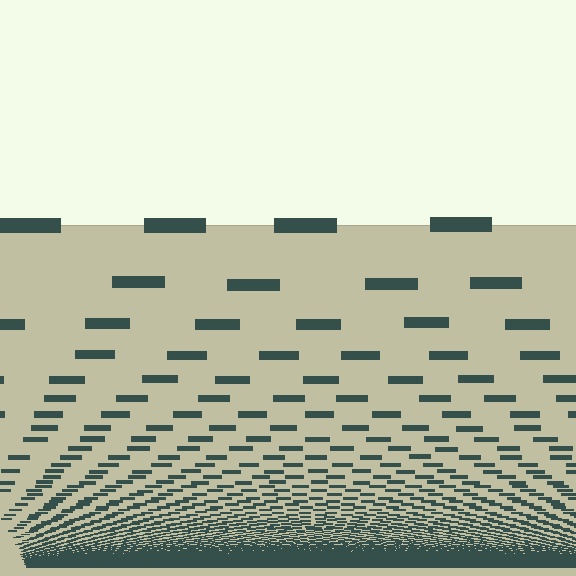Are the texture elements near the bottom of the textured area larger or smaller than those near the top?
Smaller. The gradient is inverted — elements near the bottom are smaller and denser.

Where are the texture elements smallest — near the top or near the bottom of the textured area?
Near the bottom.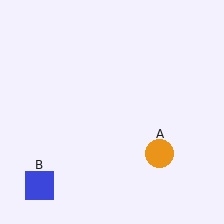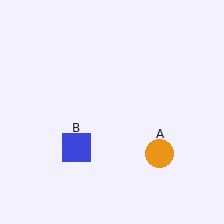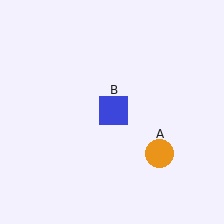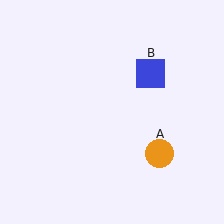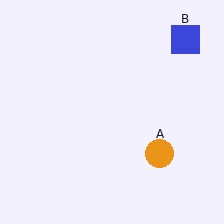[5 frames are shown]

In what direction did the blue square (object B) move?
The blue square (object B) moved up and to the right.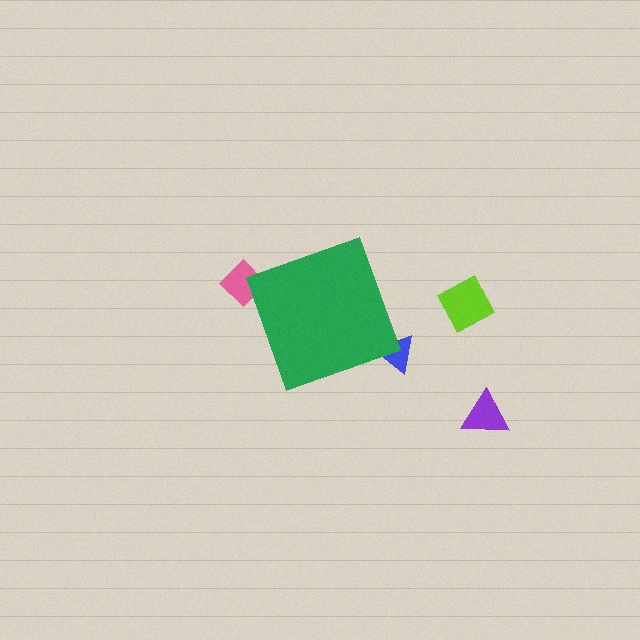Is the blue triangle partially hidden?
Yes, the blue triangle is partially hidden behind the green diamond.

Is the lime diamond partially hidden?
No, the lime diamond is fully visible.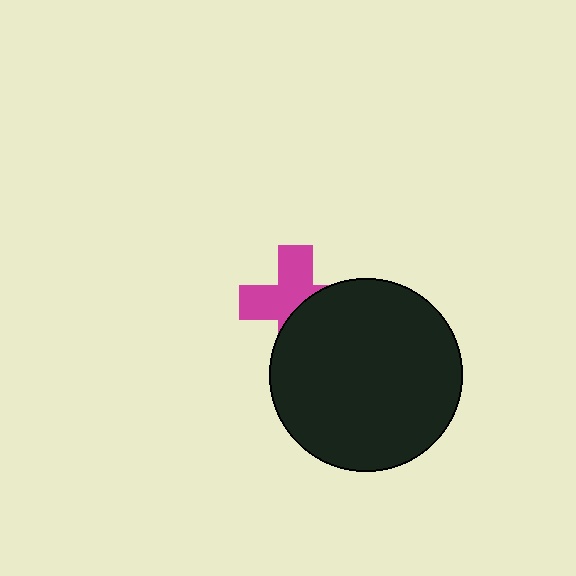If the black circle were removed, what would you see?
You would see the complete magenta cross.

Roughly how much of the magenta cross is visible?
About half of it is visible (roughly 55%).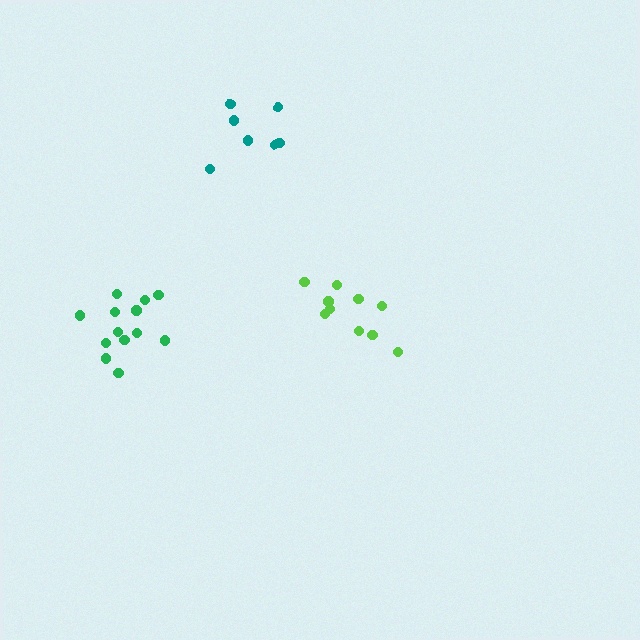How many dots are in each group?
Group 1: 10 dots, Group 2: 13 dots, Group 3: 7 dots (30 total).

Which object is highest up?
The teal cluster is topmost.